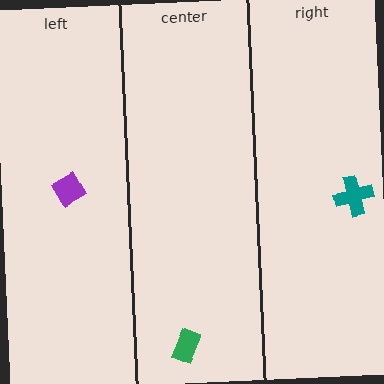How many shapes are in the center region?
1.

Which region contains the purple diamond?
The left region.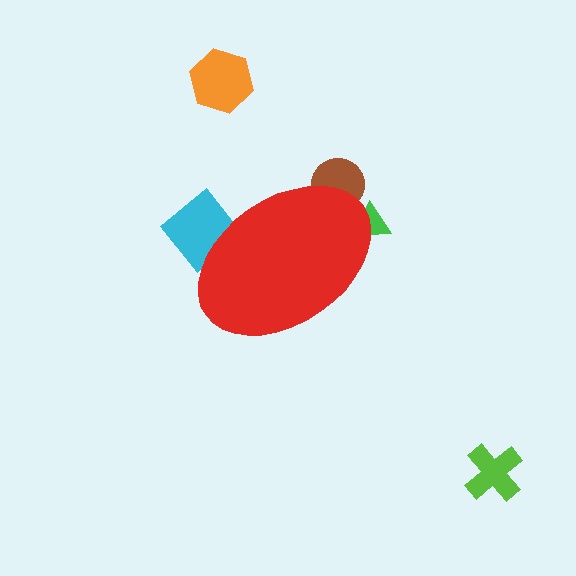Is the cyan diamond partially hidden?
Yes, the cyan diamond is partially hidden behind the red ellipse.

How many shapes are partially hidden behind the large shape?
3 shapes are partially hidden.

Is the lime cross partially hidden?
No, the lime cross is fully visible.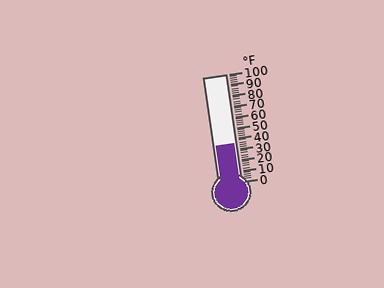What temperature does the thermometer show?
The thermometer shows approximately 36°F.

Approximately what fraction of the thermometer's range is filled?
The thermometer is filled to approximately 35% of its range.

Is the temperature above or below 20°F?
The temperature is above 20°F.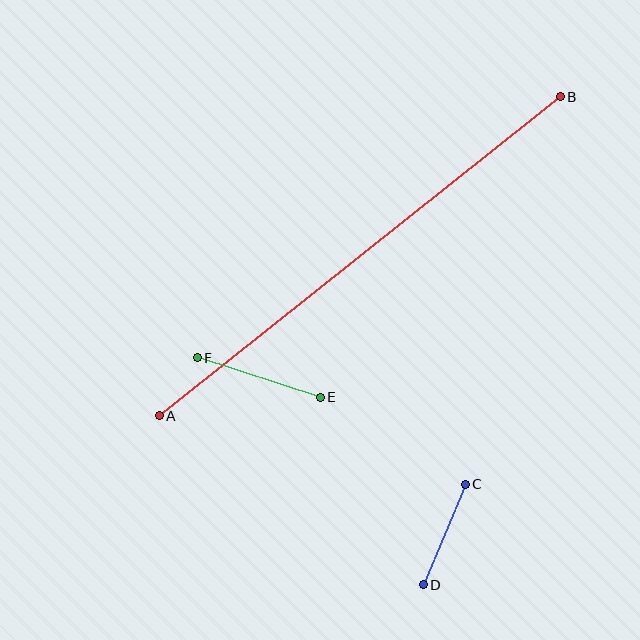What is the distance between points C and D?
The distance is approximately 109 pixels.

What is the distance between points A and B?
The distance is approximately 512 pixels.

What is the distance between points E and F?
The distance is approximately 129 pixels.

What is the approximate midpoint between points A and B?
The midpoint is at approximately (360, 256) pixels.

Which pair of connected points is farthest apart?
Points A and B are farthest apart.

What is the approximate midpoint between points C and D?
The midpoint is at approximately (444, 534) pixels.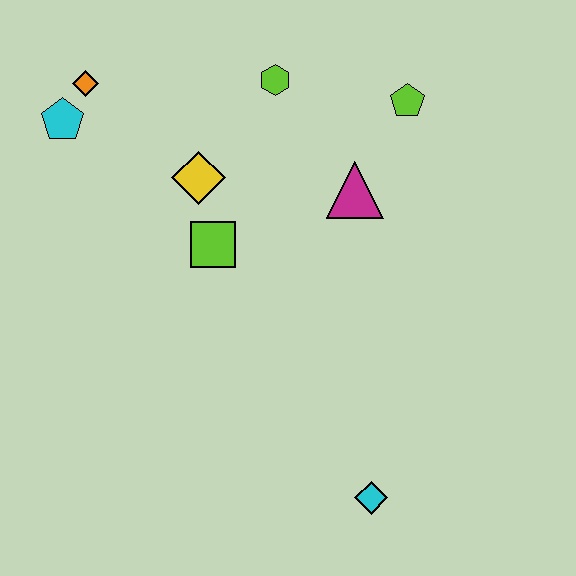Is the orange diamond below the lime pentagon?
No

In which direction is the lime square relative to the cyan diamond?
The lime square is above the cyan diamond.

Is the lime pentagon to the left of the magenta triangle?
No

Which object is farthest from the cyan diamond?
The orange diamond is farthest from the cyan diamond.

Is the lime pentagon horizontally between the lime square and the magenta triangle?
No